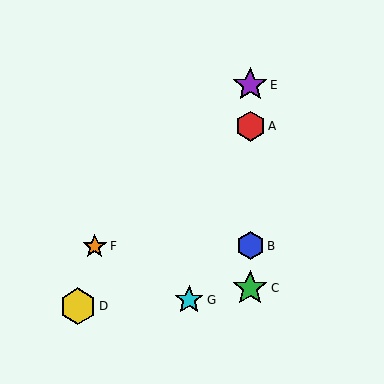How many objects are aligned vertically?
4 objects (A, B, C, E) are aligned vertically.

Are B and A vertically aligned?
Yes, both are at x≈250.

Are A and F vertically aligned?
No, A is at x≈250 and F is at x≈95.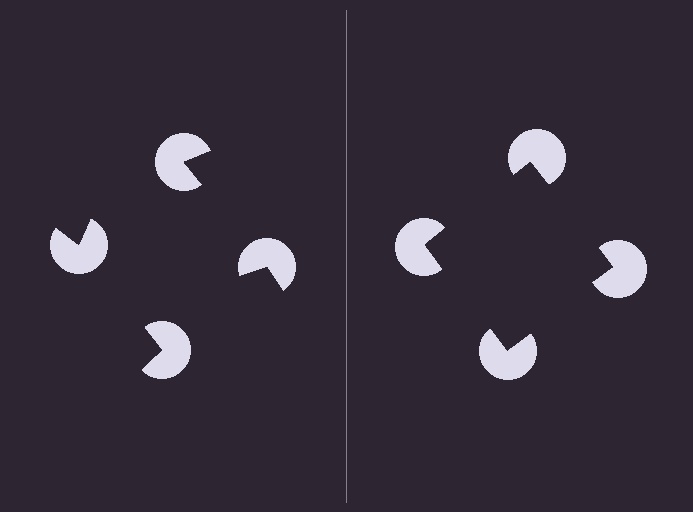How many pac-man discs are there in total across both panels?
8 — 4 on each side.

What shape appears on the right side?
An illusory square.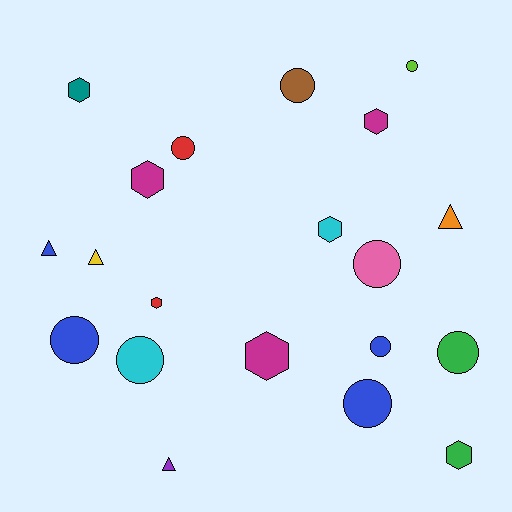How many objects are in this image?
There are 20 objects.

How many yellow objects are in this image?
There is 1 yellow object.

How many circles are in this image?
There are 9 circles.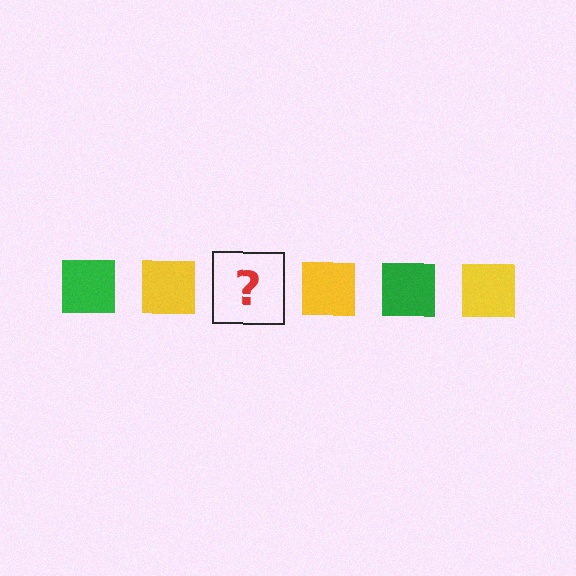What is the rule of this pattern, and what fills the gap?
The rule is that the pattern cycles through green, yellow squares. The gap should be filled with a green square.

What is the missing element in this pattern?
The missing element is a green square.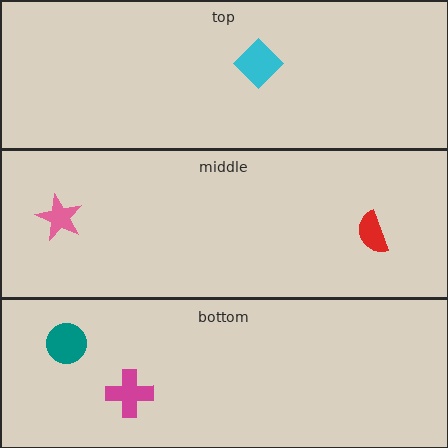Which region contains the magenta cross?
The bottom region.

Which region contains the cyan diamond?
The top region.